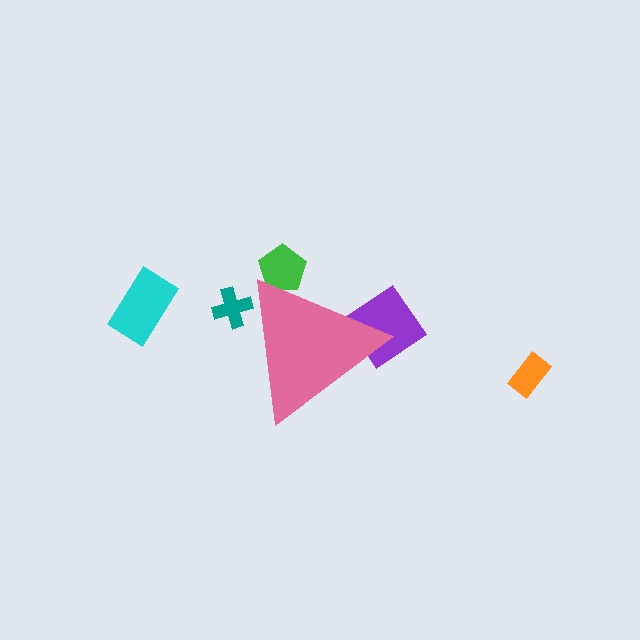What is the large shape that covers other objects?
A pink triangle.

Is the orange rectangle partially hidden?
No, the orange rectangle is fully visible.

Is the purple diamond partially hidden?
Yes, the purple diamond is partially hidden behind the pink triangle.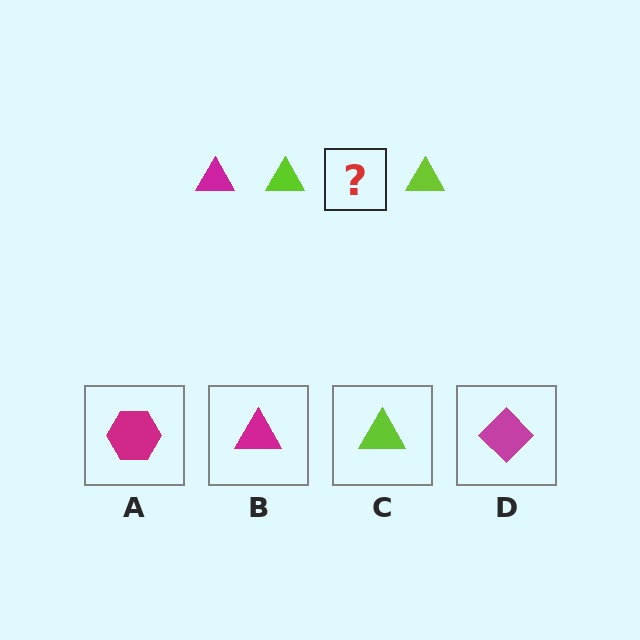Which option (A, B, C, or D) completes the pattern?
B.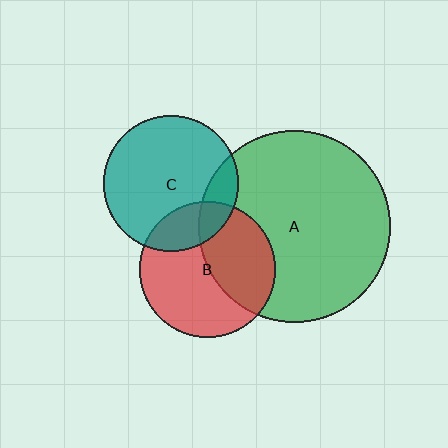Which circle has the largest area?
Circle A (green).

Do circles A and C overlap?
Yes.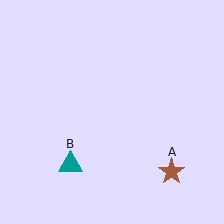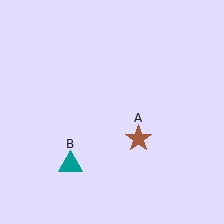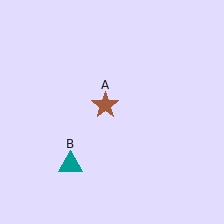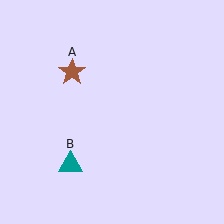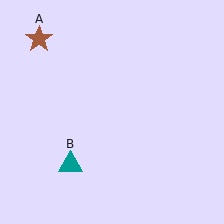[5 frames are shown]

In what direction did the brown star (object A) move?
The brown star (object A) moved up and to the left.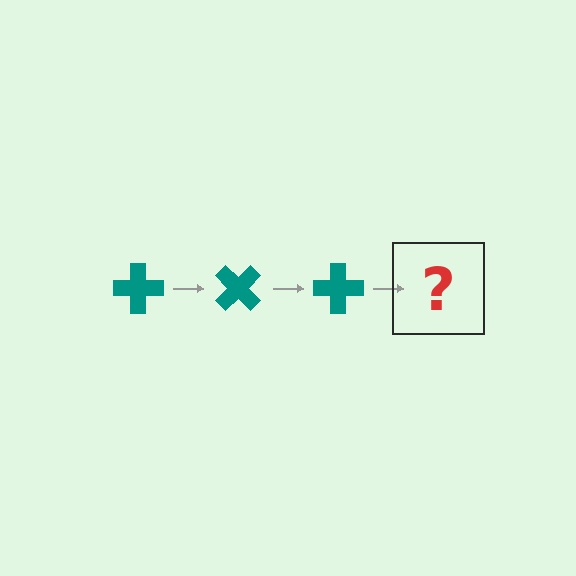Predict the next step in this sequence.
The next step is a teal cross rotated 135 degrees.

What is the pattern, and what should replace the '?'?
The pattern is that the cross rotates 45 degrees each step. The '?' should be a teal cross rotated 135 degrees.